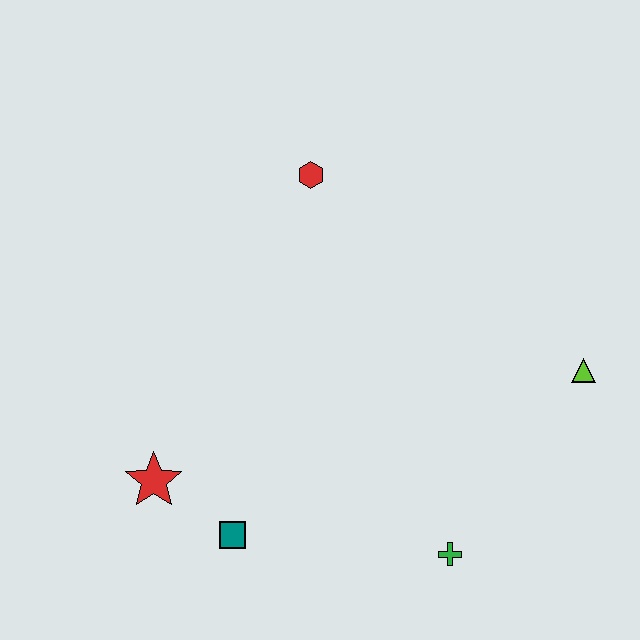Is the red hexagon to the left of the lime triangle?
Yes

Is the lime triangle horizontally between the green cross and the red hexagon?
No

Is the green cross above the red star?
No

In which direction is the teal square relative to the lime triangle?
The teal square is to the left of the lime triangle.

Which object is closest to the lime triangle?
The green cross is closest to the lime triangle.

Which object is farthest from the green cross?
The red hexagon is farthest from the green cross.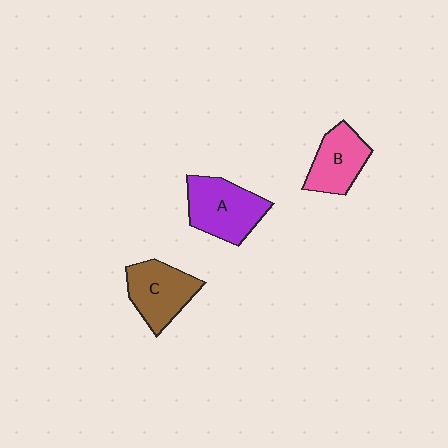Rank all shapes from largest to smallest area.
From largest to smallest: A (purple), C (brown), B (pink).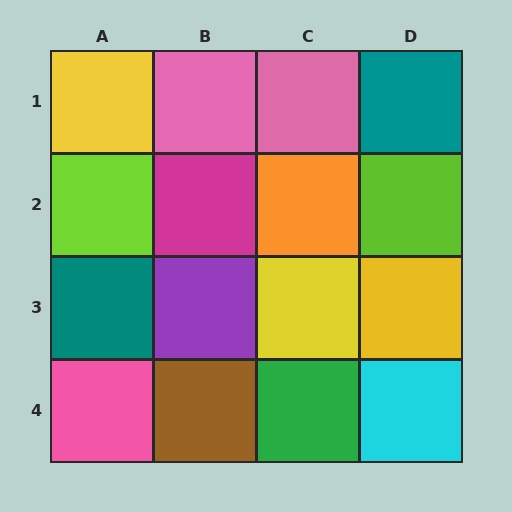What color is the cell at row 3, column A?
Teal.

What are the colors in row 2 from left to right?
Lime, magenta, orange, lime.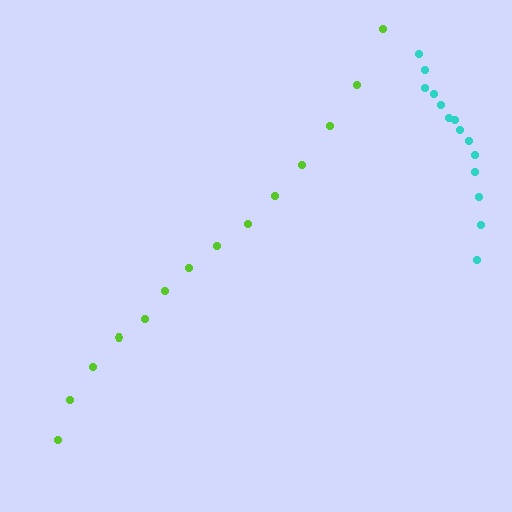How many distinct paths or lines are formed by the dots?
There are 2 distinct paths.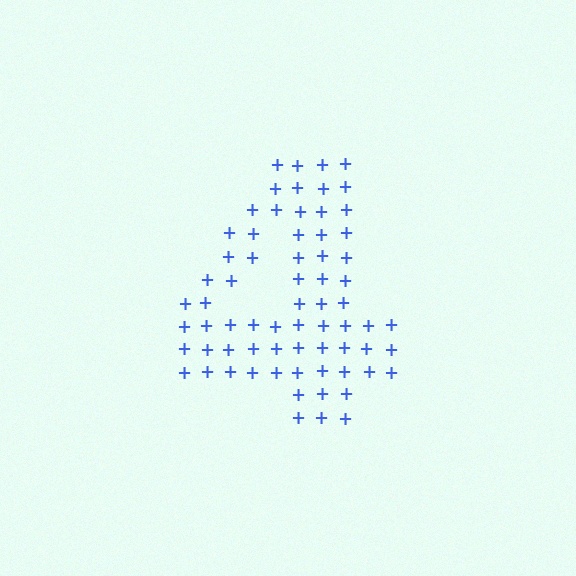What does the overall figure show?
The overall figure shows the digit 4.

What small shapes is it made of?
It is made of small plus signs.